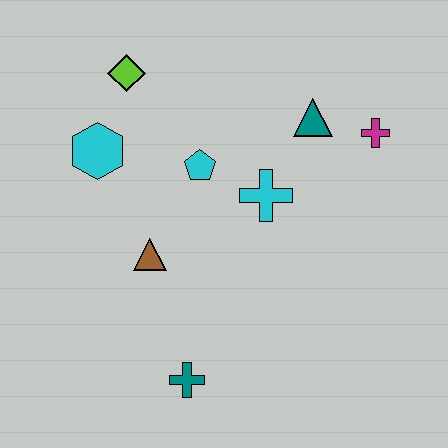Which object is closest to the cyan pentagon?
The cyan cross is closest to the cyan pentagon.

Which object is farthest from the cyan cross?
The teal cross is farthest from the cyan cross.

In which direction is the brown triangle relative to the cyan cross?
The brown triangle is to the left of the cyan cross.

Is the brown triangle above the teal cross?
Yes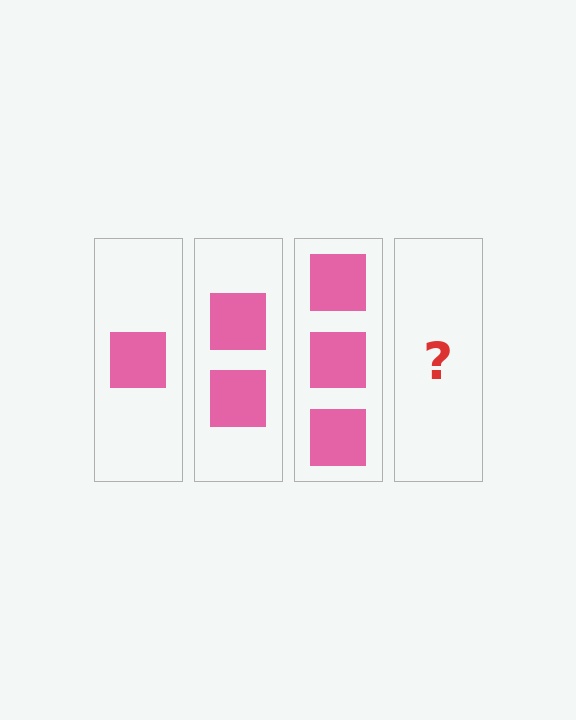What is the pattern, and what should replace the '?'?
The pattern is that each step adds one more square. The '?' should be 4 squares.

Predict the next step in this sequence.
The next step is 4 squares.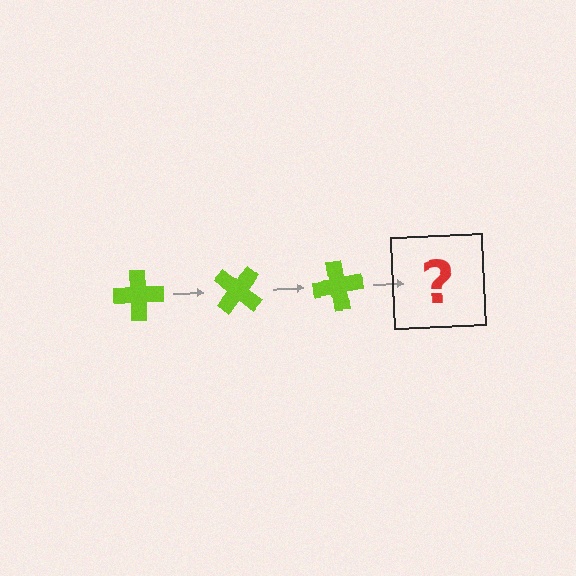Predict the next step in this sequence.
The next step is a lime cross rotated 120 degrees.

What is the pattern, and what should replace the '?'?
The pattern is that the cross rotates 40 degrees each step. The '?' should be a lime cross rotated 120 degrees.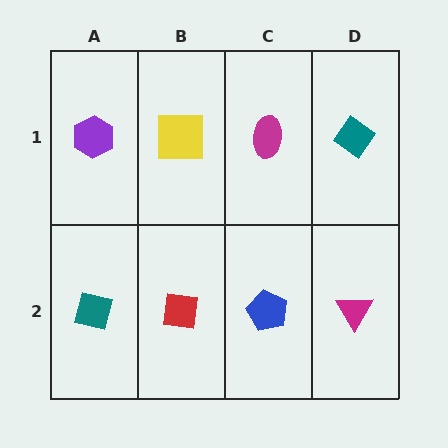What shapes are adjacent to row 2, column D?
A teal diamond (row 1, column D), a blue pentagon (row 2, column C).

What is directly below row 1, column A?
A teal square.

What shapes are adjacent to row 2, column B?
A yellow square (row 1, column B), a teal square (row 2, column A), a blue pentagon (row 2, column C).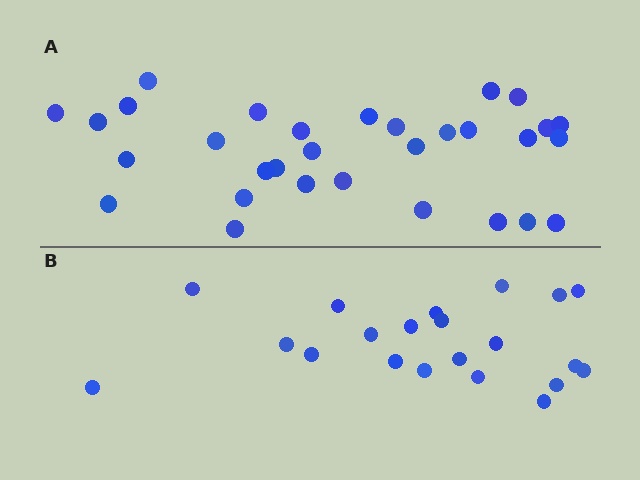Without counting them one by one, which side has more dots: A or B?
Region A (the top region) has more dots.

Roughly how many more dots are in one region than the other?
Region A has roughly 10 or so more dots than region B.